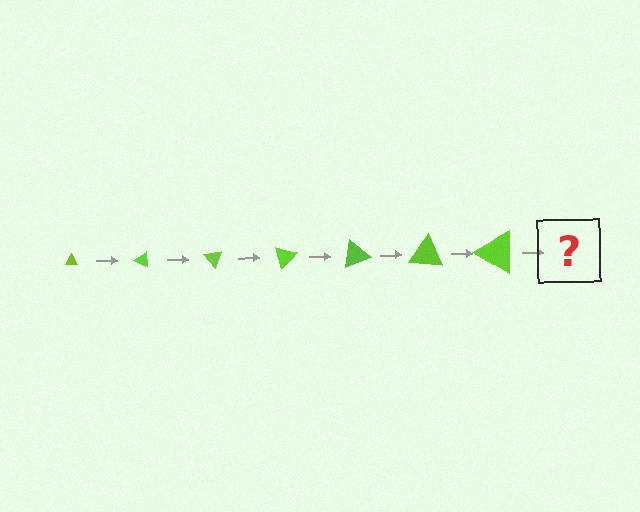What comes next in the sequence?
The next element should be a triangle, larger than the previous one and rotated 175 degrees from the start.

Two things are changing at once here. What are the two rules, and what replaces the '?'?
The two rules are that the triangle grows larger each step and it rotates 25 degrees each step. The '?' should be a triangle, larger than the previous one and rotated 175 degrees from the start.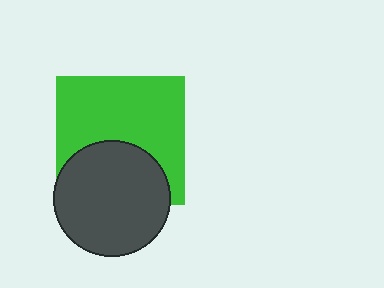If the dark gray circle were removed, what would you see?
You would see the complete green square.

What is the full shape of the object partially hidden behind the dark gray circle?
The partially hidden object is a green square.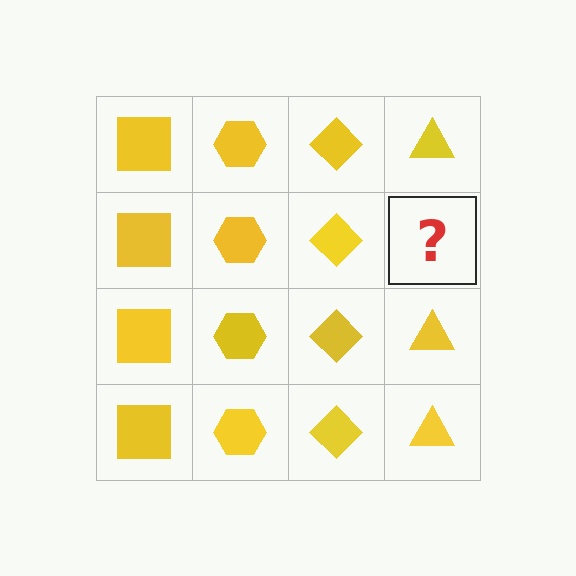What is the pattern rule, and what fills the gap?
The rule is that each column has a consistent shape. The gap should be filled with a yellow triangle.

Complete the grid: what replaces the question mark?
The question mark should be replaced with a yellow triangle.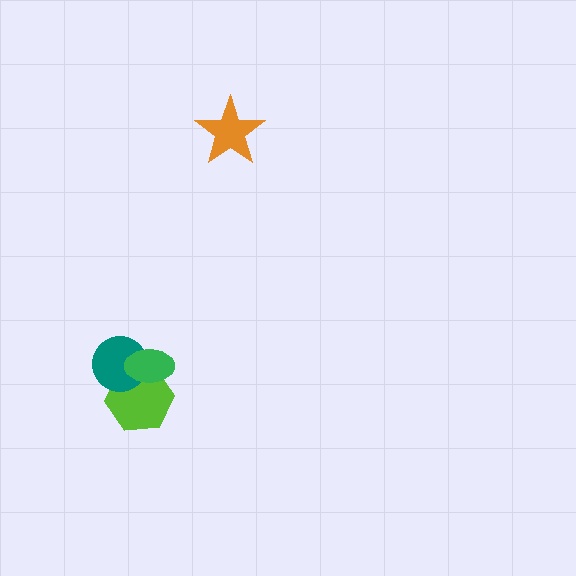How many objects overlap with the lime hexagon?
3 objects overlap with the lime hexagon.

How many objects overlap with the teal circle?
3 objects overlap with the teal circle.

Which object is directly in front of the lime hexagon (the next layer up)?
The teal circle is directly in front of the lime hexagon.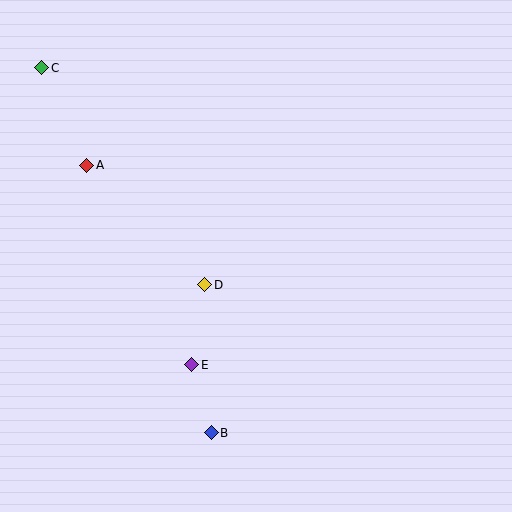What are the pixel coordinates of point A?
Point A is at (87, 165).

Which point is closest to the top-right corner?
Point D is closest to the top-right corner.